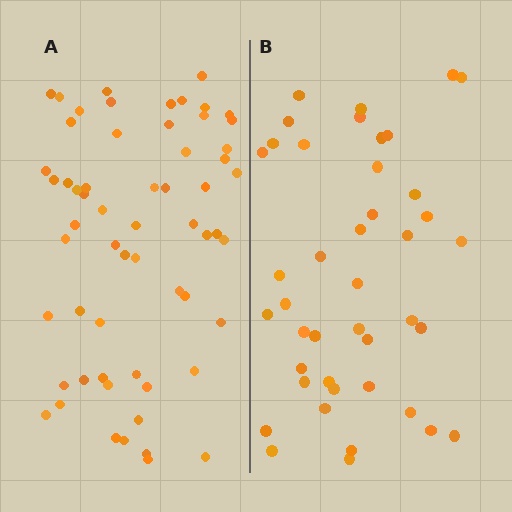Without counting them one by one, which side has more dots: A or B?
Region A (the left region) has more dots.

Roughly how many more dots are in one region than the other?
Region A has approximately 20 more dots than region B.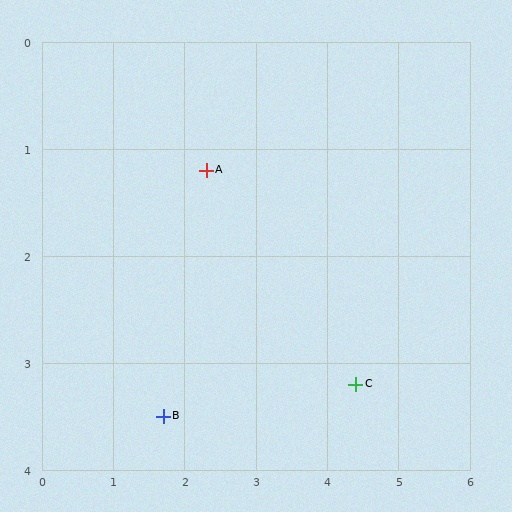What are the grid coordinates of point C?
Point C is at approximately (4.4, 3.2).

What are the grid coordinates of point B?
Point B is at approximately (1.7, 3.5).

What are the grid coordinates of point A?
Point A is at approximately (2.3, 1.2).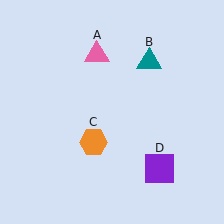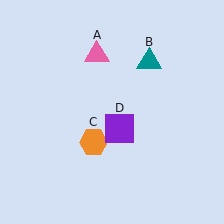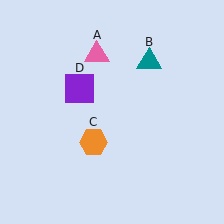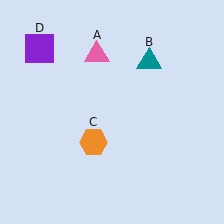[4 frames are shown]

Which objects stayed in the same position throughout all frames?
Pink triangle (object A) and teal triangle (object B) and orange hexagon (object C) remained stationary.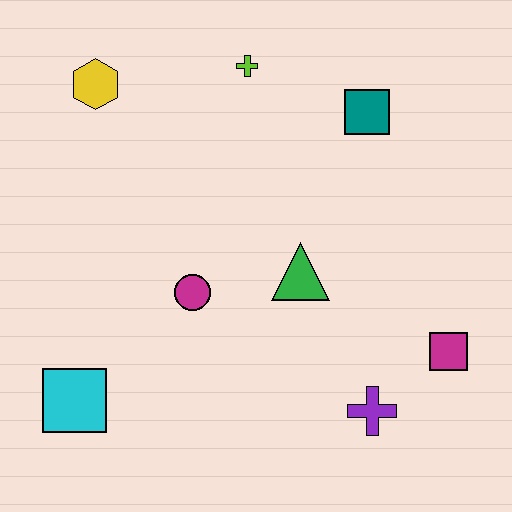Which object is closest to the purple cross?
The magenta square is closest to the purple cross.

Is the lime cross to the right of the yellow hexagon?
Yes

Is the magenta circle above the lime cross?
No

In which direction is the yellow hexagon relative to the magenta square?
The yellow hexagon is to the left of the magenta square.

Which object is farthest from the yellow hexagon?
The magenta square is farthest from the yellow hexagon.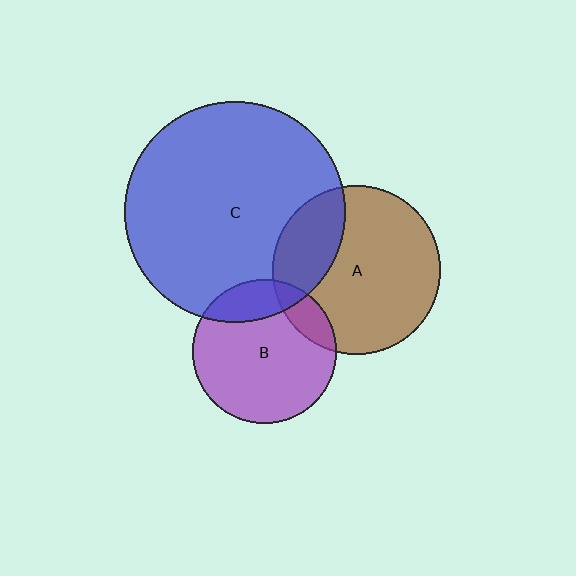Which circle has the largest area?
Circle C (blue).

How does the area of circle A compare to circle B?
Approximately 1.4 times.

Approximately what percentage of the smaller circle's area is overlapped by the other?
Approximately 15%.